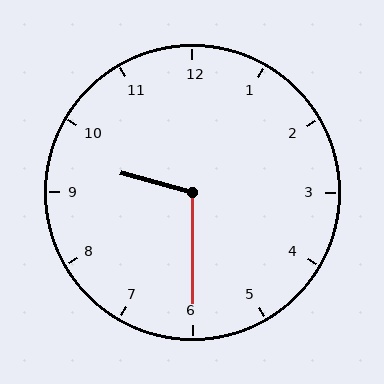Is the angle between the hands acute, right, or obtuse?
It is obtuse.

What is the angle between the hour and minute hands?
Approximately 105 degrees.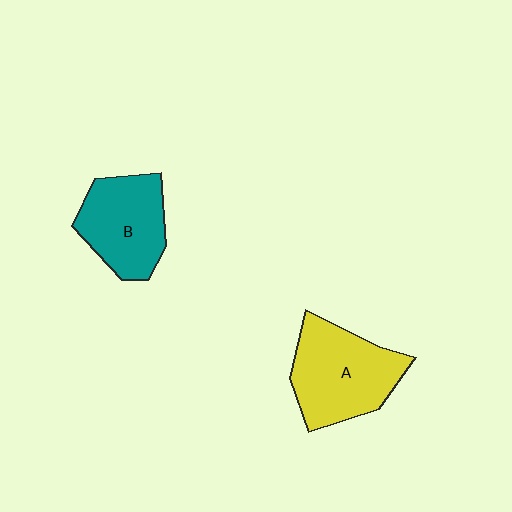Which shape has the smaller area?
Shape B (teal).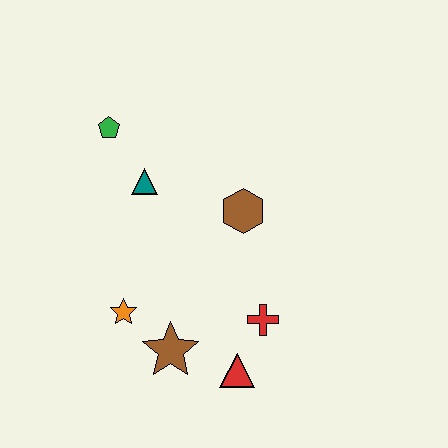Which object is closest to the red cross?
The red triangle is closest to the red cross.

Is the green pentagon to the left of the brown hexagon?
Yes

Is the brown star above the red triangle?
Yes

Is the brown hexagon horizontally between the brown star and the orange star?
No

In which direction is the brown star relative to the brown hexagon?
The brown star is below the brown hexagon.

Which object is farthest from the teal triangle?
The red triangle is farthest from the teal triangle.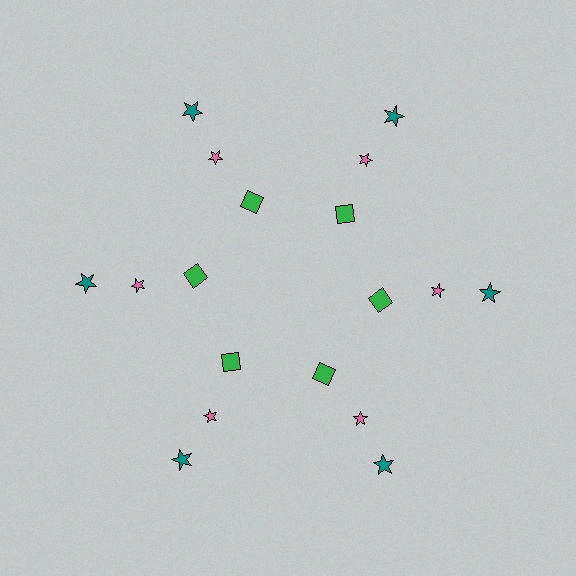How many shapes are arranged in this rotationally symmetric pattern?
There are 18 shapes, arranged in 6 groups of 3.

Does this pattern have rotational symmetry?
Yes, this pattern has 6-fold rotational symmetry. It looks the same after rotating 60 degrees around the center.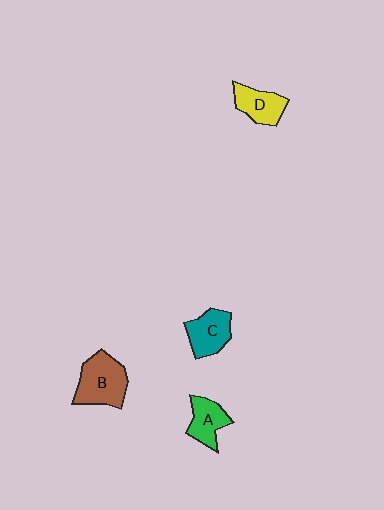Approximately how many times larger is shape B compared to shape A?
Approximately 1.5 times.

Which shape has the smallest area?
Shape A (green).